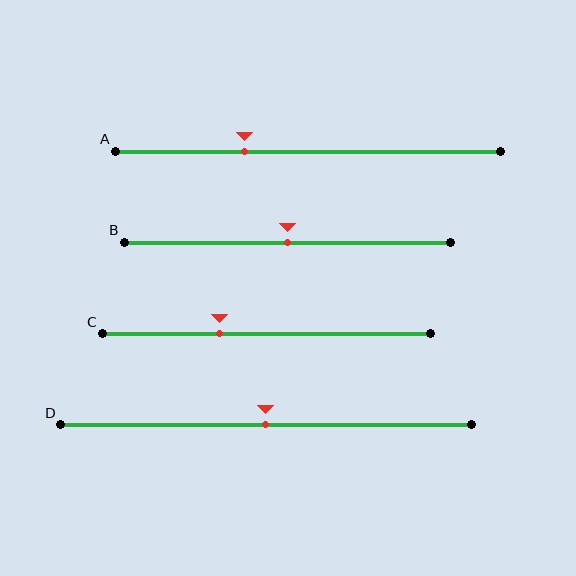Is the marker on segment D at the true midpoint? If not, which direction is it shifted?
Yes, the marker on segment D is at the true midpoint.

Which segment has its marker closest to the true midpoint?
Segment B has its marker closest to the true midpoint.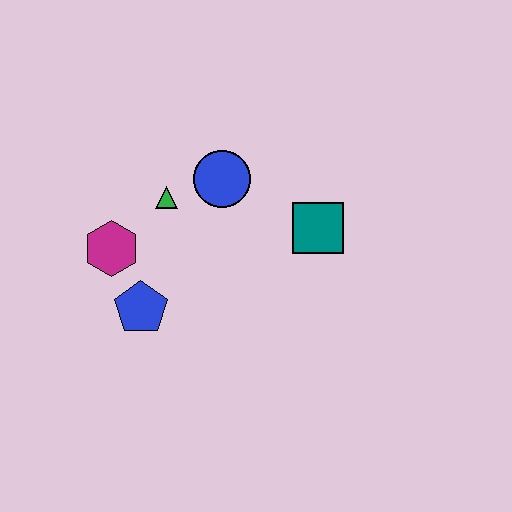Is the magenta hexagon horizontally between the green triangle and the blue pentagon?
No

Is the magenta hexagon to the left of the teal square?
Yes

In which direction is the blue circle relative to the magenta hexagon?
The blue circle is to the right of the magenta hexagon.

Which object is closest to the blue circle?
The green triangle is closest to the blue circle.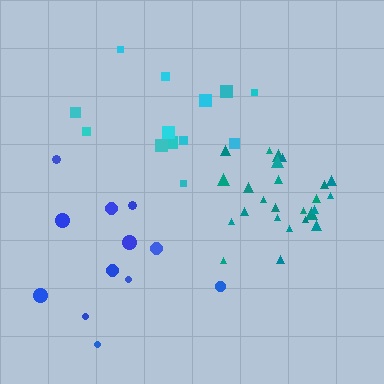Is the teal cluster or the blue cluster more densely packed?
Teal.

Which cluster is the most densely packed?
Teal.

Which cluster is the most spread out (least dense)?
Blue.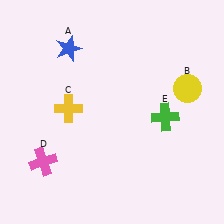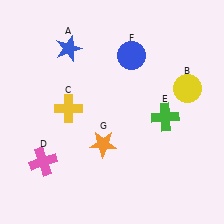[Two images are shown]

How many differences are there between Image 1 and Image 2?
There are 2 differences between the two images.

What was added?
A blue circle (F), an orange star (G) were added in Image 2.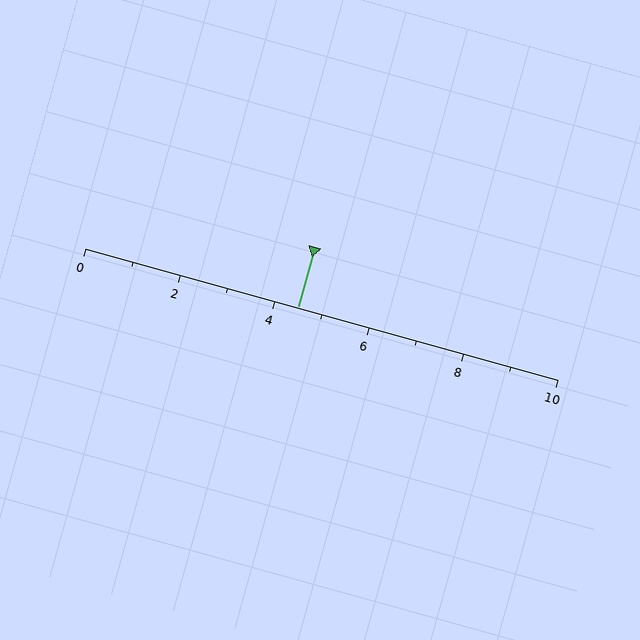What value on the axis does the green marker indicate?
The marker indicates approximately 4.5.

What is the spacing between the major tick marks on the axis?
The major ticks are spaced 2 apart.